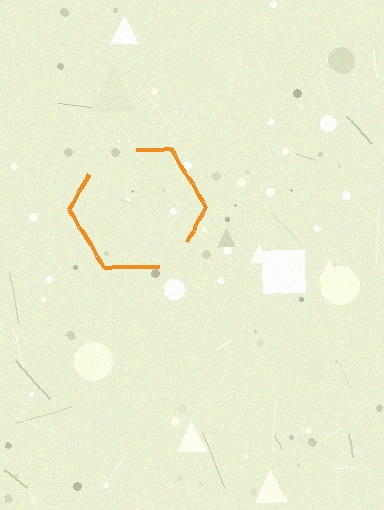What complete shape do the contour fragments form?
The contour fragments form a hexagon.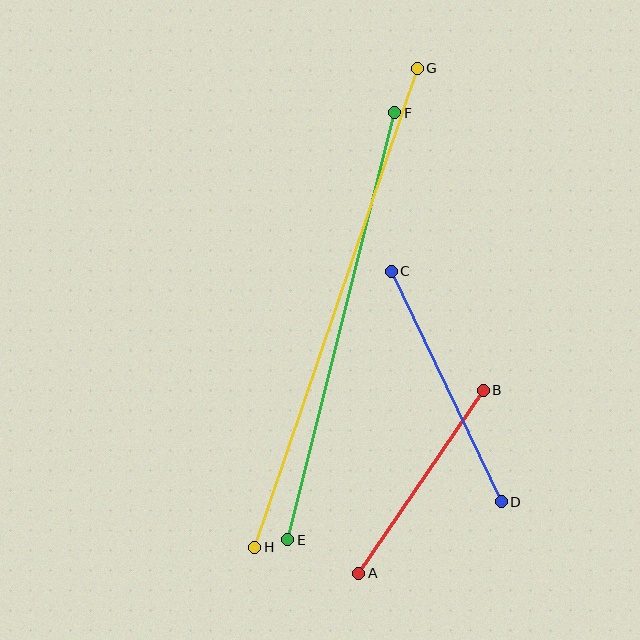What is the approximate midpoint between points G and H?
The midpoint is at approximately (336, 308) pixels.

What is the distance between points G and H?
The distance is approximately 506 pixels.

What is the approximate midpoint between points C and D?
The midpoint is at approximately (446, 387) pixels.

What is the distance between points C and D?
The distance is approximately 255 pixels.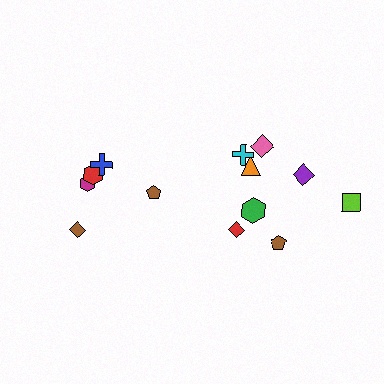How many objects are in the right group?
There are 8 objects.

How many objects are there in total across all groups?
There are 13 objects.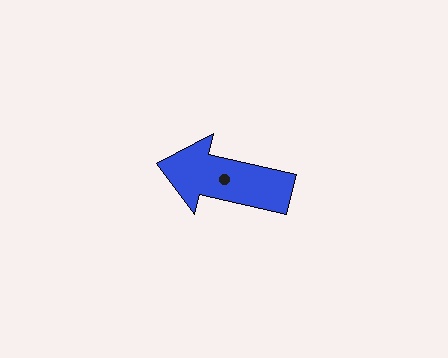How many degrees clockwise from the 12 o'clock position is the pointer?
Approximately 283 degrees.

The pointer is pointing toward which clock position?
Roughly 9 o'clock.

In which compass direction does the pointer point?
West.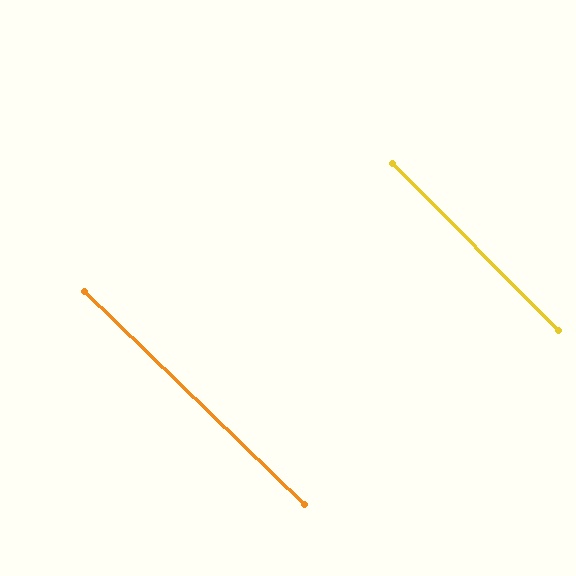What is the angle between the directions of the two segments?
Approximately 1 degree.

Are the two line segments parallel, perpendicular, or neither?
Parallel — their directions differ by only 1.3°.